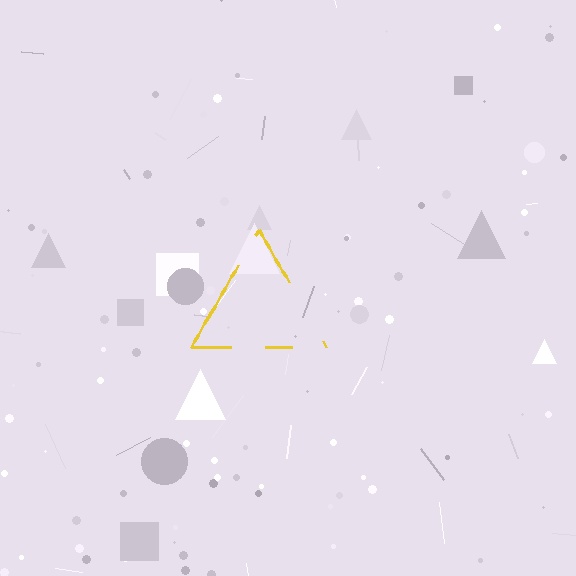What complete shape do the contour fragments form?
The contour fragments form a triangle.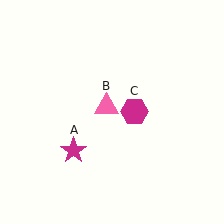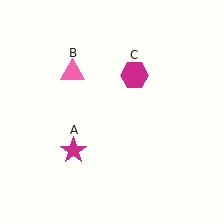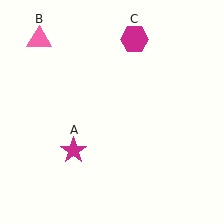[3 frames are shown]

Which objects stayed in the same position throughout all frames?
Magenta star (object A) remained stationary.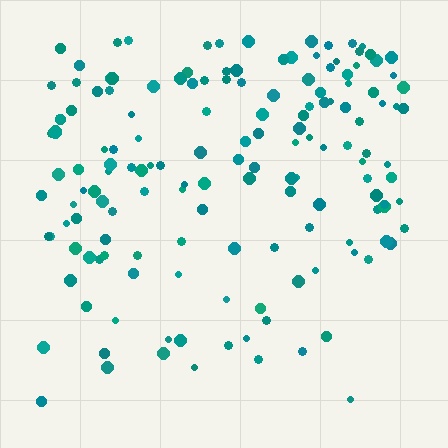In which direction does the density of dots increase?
From bottom to top, with the top side densest.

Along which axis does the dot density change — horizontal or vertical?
Vertical.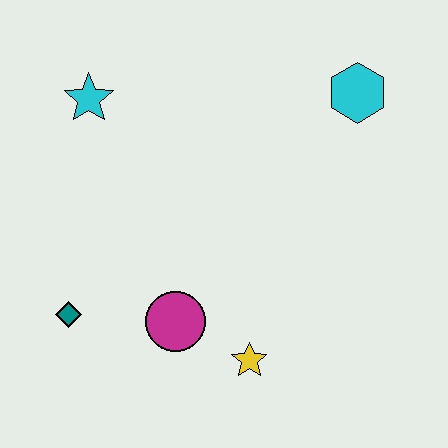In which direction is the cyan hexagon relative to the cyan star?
The cyan hexagon is to the right of the cyan star.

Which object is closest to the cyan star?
The teal diamond is closest to the cyan star.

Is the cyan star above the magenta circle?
Yes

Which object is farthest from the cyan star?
The yellow star is farthest from the cyan star.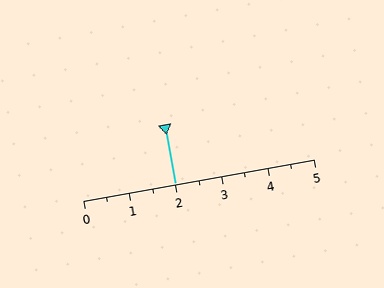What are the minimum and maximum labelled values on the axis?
The axis runs from 0 to 5.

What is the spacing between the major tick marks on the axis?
The major ticks are spaced 1 apart.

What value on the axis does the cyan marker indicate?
The marker indicates approximately 2.